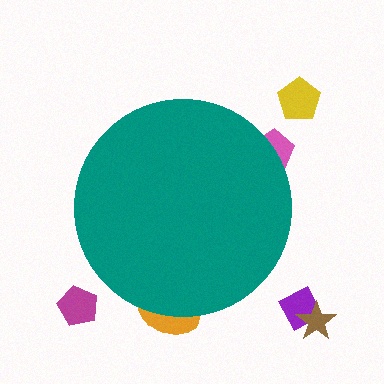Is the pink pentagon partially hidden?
Yes, the pink pentagon is partially hidden behind the teal circle.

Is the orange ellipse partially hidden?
Yes, the orange ellipse is partially hidden behind the teal circle.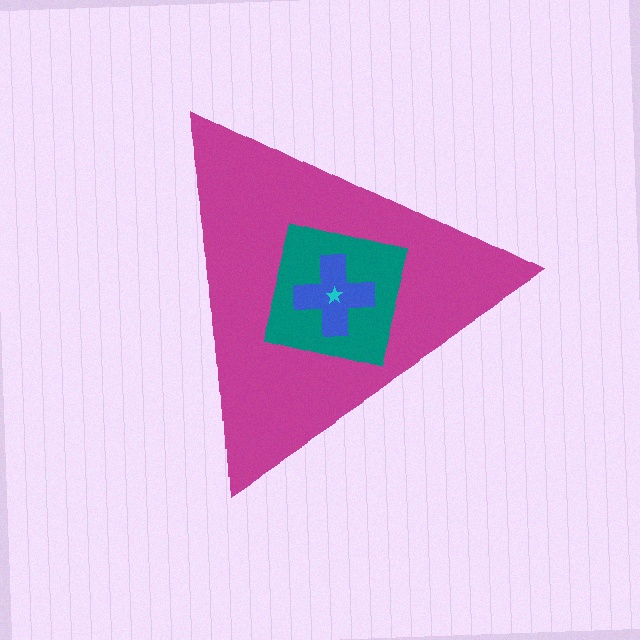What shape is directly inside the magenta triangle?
The teal square.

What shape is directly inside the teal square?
The blue cross.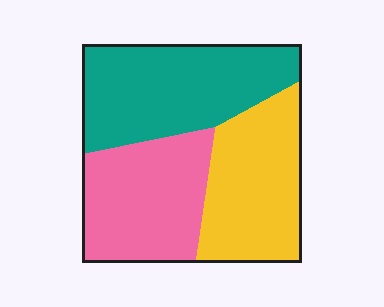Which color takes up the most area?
Teal, at roughly 35%.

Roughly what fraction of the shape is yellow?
Yellow covers around 30% of the shape.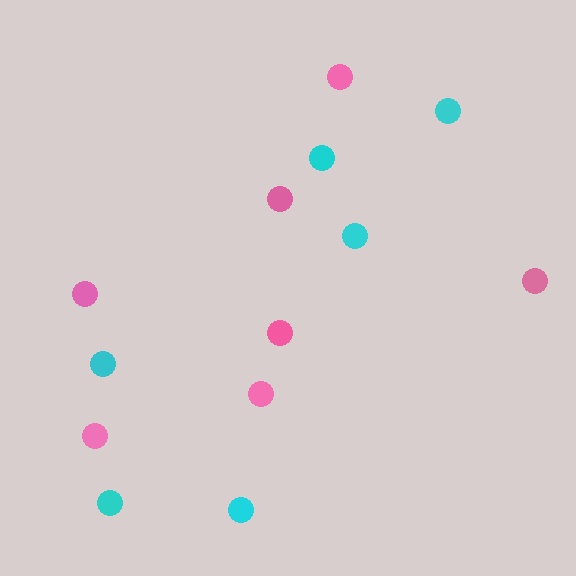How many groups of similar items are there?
There are 2 groups: one group of pink circles (7) and one group of cyan circles (6).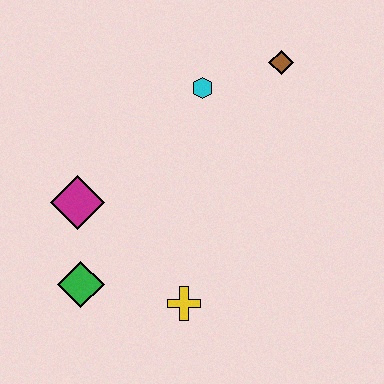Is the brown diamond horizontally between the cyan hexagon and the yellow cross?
No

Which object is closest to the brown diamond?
The cyan hexagon is closest to the brown diamond.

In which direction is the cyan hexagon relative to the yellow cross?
The cyan hexagon is above the yellow cross.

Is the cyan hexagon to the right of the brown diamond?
No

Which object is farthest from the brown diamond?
The green diamond is farthest from the brown diamond.